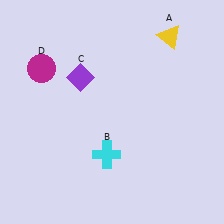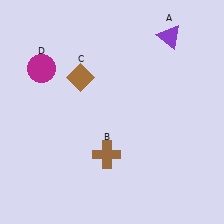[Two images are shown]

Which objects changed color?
A changed from yellow to purple. B changed from cyan to brown. C changed from purple to brown.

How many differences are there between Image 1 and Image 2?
There are 3 differences between the two images.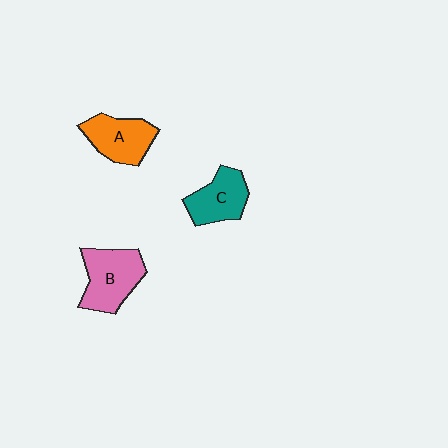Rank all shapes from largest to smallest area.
From largest to smallest: B (pink), A (orange), C (teal).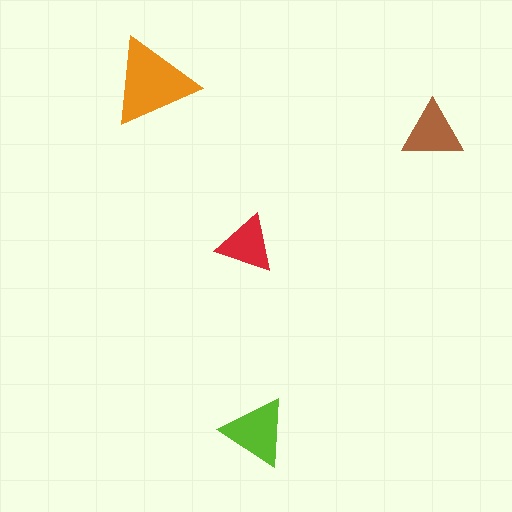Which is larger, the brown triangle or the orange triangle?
The orange one.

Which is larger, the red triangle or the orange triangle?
The orange one.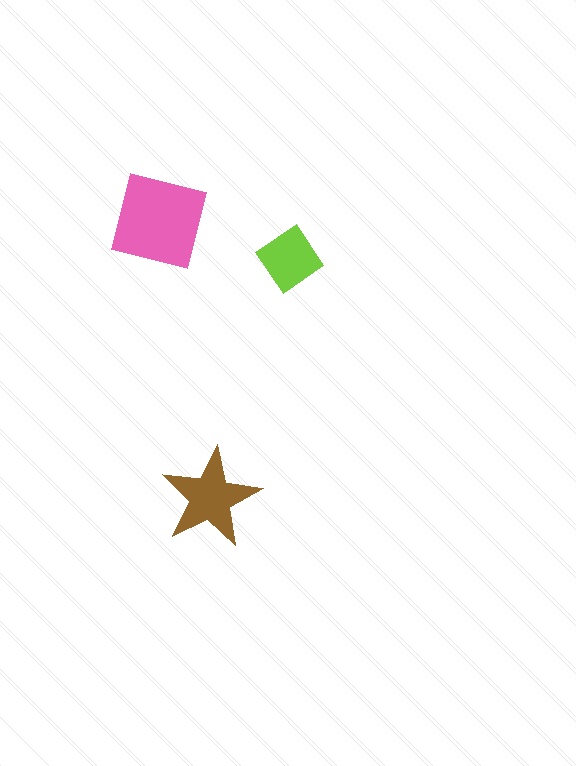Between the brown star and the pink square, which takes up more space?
The pink square.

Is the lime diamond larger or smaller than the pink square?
Smaller.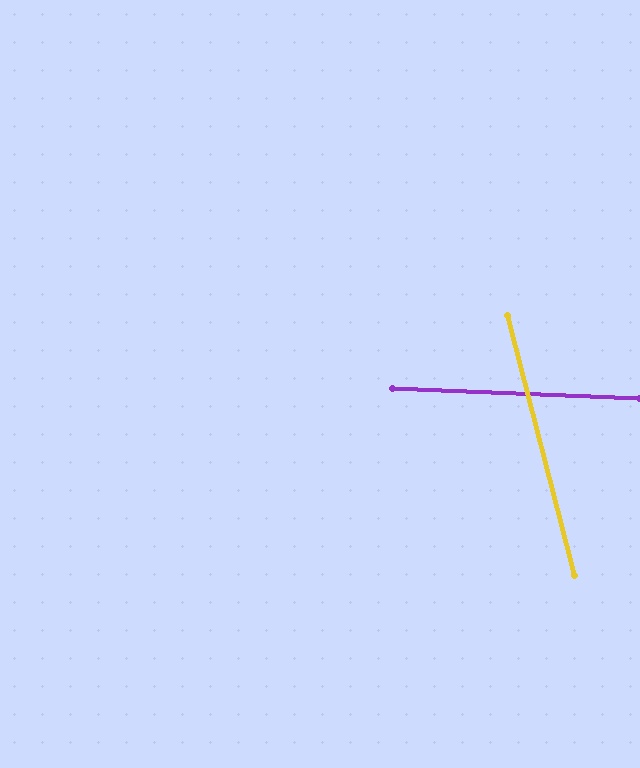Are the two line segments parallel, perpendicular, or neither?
Neither parallel nor perpendicular — they differ by about 73°.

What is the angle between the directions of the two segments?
Approximately 73 degrees.